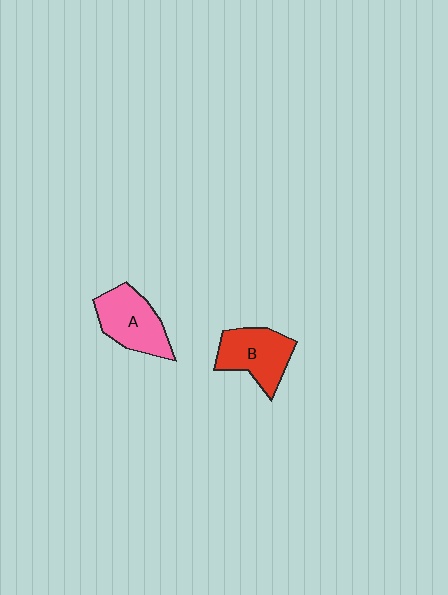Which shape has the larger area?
Shape A (pink).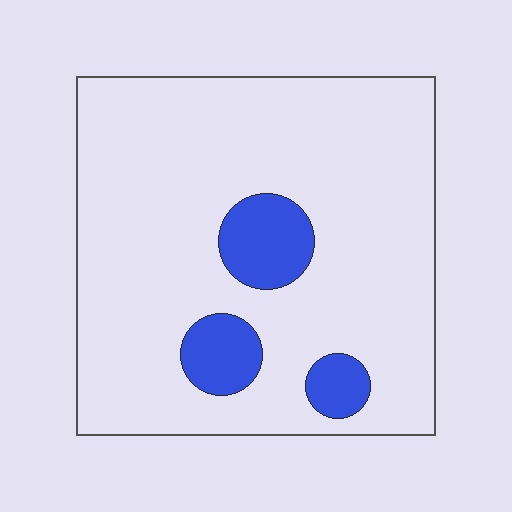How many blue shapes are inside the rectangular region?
3.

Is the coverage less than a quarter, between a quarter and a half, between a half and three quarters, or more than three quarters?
Less than a quarter.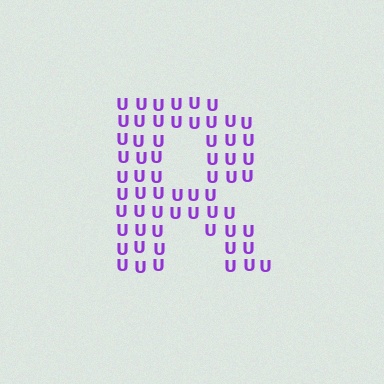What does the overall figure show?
The overall figure shows the letter R.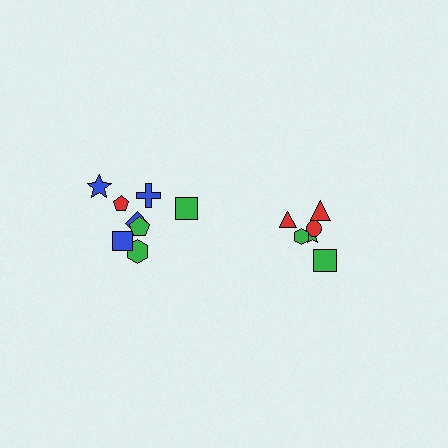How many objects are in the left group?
There are 8 objects.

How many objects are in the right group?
There are 6 objects.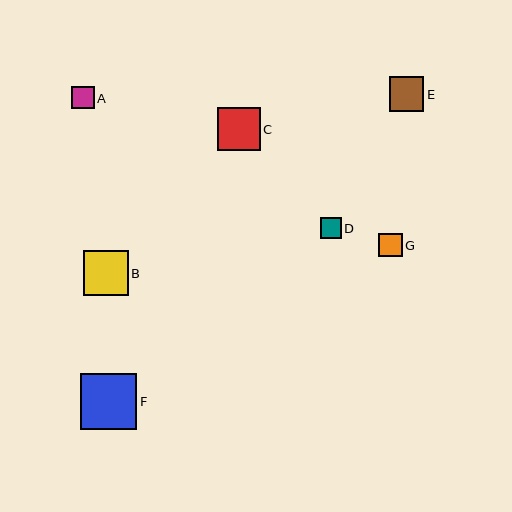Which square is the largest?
Square F is the largest with a size of approximately 56 pixels.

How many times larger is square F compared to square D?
Square F is approximately 2.7 times the size of square D.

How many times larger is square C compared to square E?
Square C is approximately 1.2 times the size of square E.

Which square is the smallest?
Square D is the smallest with a size of approximately 21 pixels.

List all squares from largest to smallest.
From largest to smallest: F, B, C, E, G, A, D.